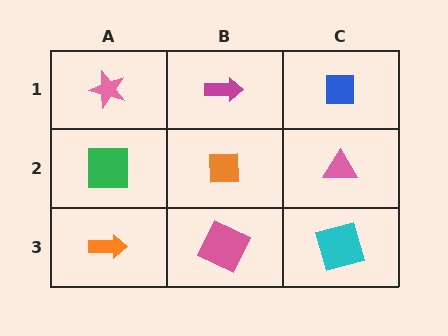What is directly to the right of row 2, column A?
An orange square.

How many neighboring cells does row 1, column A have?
2.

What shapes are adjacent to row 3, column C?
A pink triangle (row 2, column C), a pink square (row 3, column B).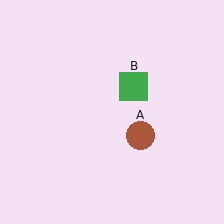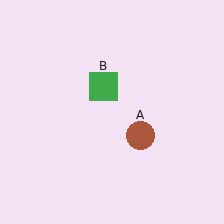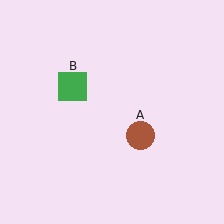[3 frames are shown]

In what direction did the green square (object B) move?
The green square (object B) moved left.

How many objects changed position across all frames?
1 object changed position: green square (object B).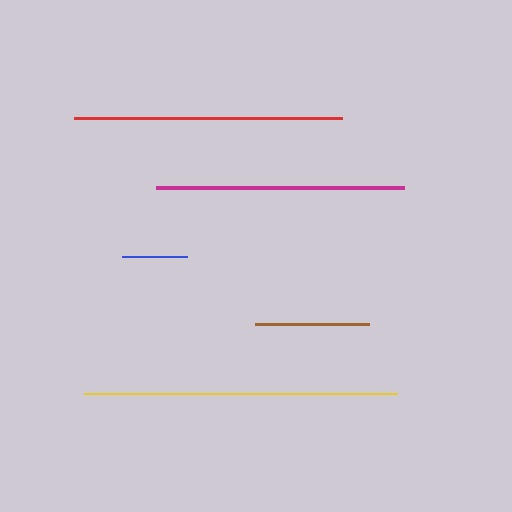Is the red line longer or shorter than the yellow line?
The yellow line is longer than the red line.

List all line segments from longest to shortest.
From longest to shortest: yellow, red, magenta, brown, blue.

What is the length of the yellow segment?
The yellow segment is approximately 313 pixels long.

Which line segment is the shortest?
The blue line is the shortest at approximately 65 pixels.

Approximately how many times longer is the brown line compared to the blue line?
The brown line is approximately 1.8 times the length of the blue line.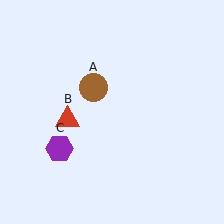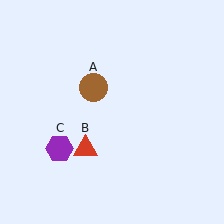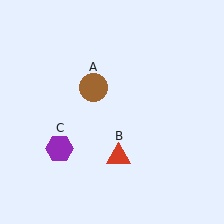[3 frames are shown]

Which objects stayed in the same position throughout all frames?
Brown circle (object A) and purple hexagon (object C) remained stationary.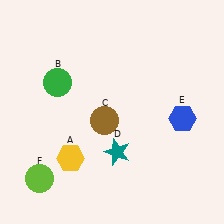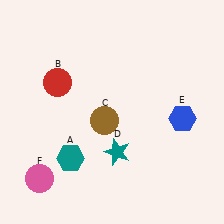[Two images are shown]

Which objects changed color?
A changed from yellow to teal. B changed from green to red. F changed from lime to pink.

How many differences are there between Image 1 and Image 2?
There are 3 differences between the two images.